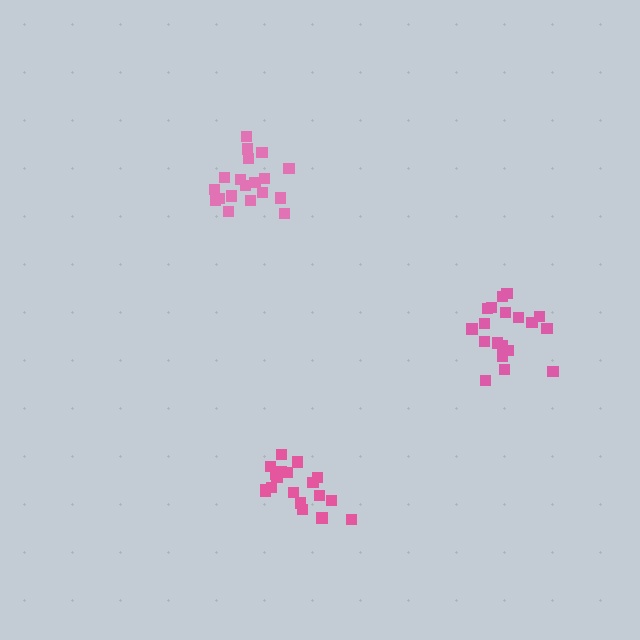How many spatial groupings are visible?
There are 3 spatial groupings.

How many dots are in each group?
Group 1: 19 dots, Group 2: 19 dots, Group 3: 19 dots (57 total).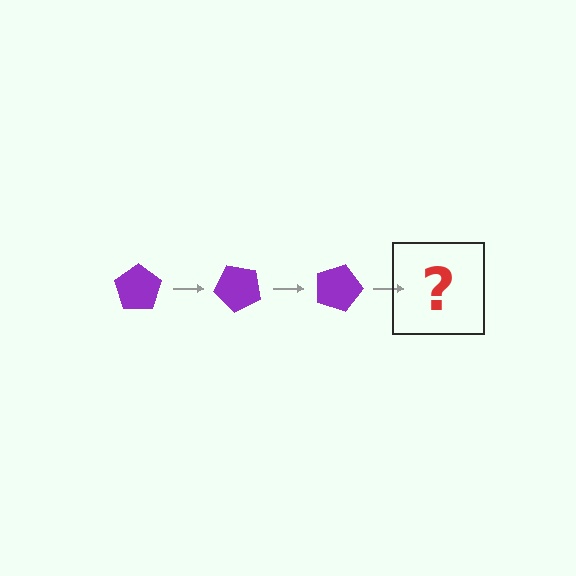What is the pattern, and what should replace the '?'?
The pattern is that the pentagon rotates 45 degrees each step. The '?' should be a purple pentagon rotated 135 degrees.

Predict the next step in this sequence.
The next step is a purple pentagon rotated 135 degrees.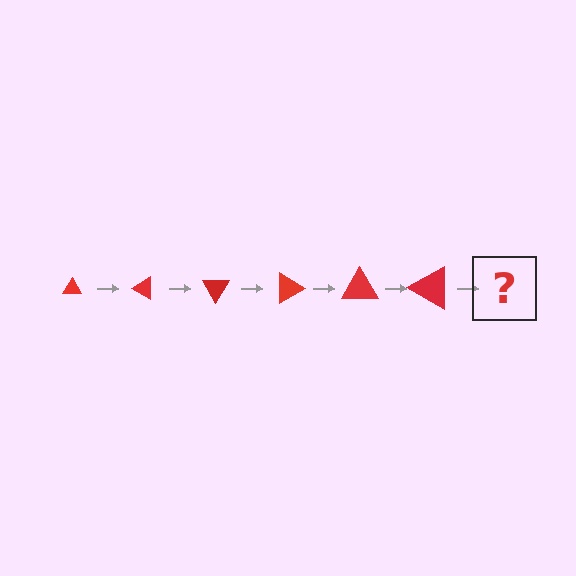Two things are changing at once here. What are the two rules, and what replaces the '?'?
The two rules are that the triangle grows larger each step and it rotates 30 degrees each step. The '?' should be a triangle, larger than the previous one and rotated 180 degrees from the start.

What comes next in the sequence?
The next element should be a triangle, larger than the previous one and rotated 180 degrees from the start.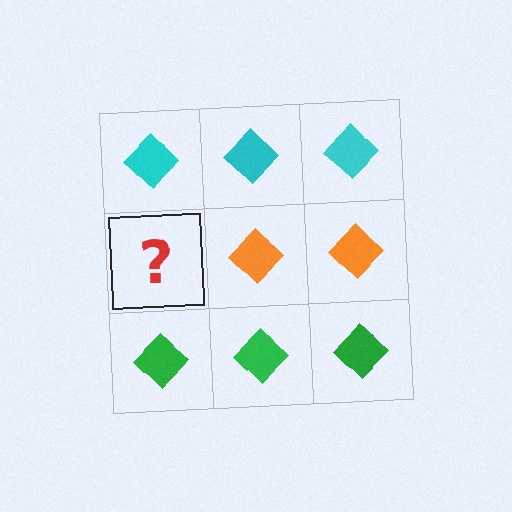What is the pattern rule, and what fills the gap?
The rule is that each row has a consistent color. The gap should be filled with an orange diamond.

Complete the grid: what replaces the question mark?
The question mark should be replaced with an orange diamond.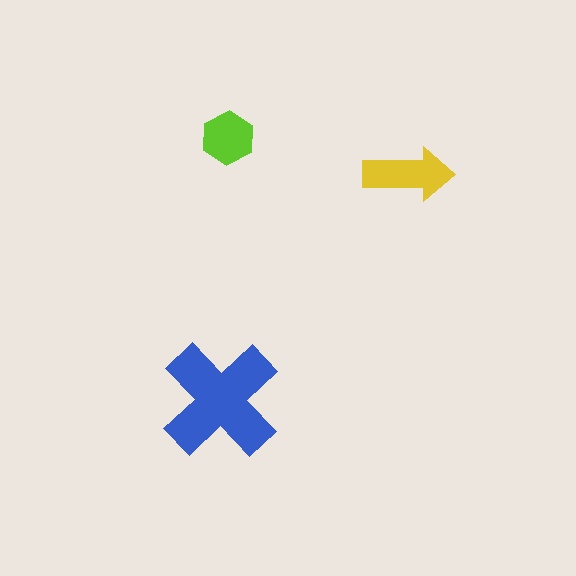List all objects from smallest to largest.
The lime hexagon, the yellow arrow, the blue cross.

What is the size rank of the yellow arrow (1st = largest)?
2nd.